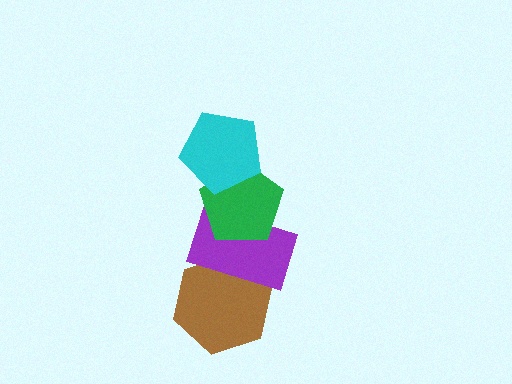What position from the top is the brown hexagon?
The brown hexagon is 4th from the top.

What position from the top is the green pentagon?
The green pentagon is 2nd from the top.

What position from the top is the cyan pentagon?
The cyan pentagon is 1st from the top.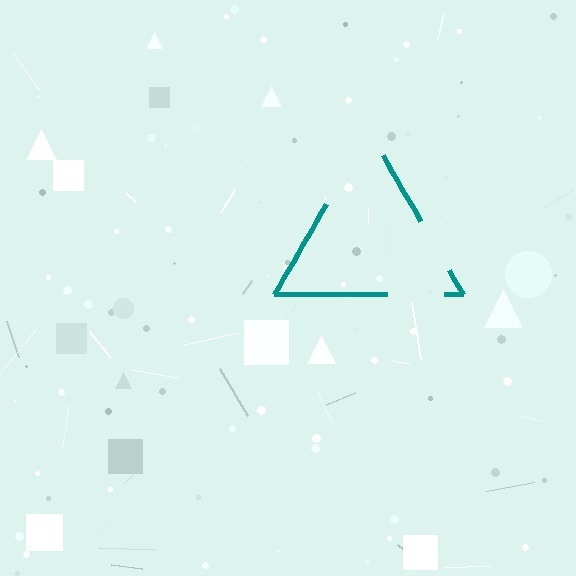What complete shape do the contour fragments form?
The contour fragments form a triangle.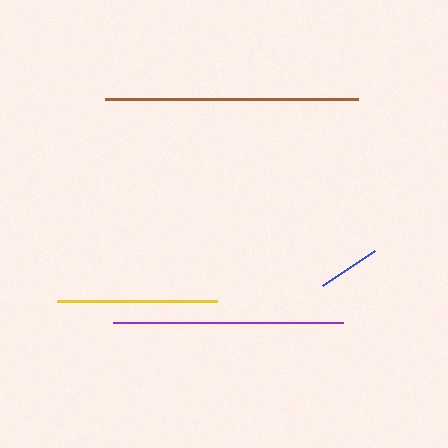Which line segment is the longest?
The brown line is the longest at approximately 253 pixels.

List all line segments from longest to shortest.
From longest to shortest: brown, purple, yellow, blue.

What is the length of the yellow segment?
The yellow segment is approximately 160 pixels long.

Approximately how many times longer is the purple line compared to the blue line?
The purple line is approximately 3.7 times the length of the blue line.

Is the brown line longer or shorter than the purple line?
The brown line is longer than the purple line.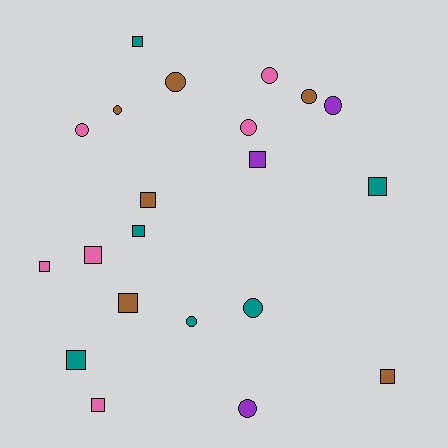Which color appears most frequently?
Brown, with 6 objects.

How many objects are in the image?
There are 21 objects.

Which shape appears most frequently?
Square, with 11 objects.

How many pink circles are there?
There are 3 pink circles.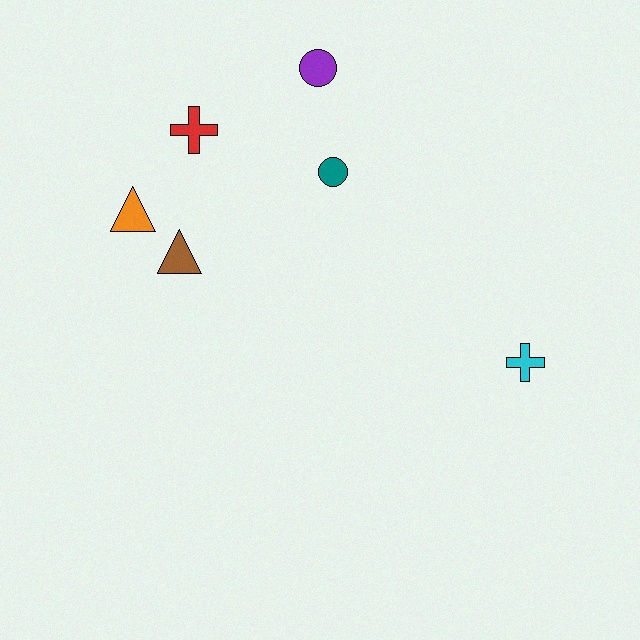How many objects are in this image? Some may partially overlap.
There are 6 objects.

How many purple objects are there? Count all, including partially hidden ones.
There is 1 purple object.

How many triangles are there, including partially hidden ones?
There are 2 triangles.